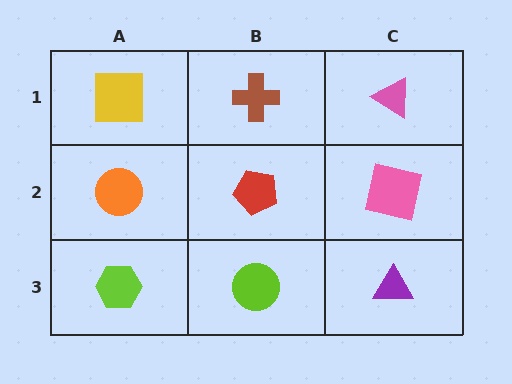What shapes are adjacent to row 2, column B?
A brown cross (row 1, column B), a lime circle (row 3, column B), an orange circle (row 2, column A), a pink square (row 2, column C).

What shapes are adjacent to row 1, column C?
A pink square (row 2, column C), a brown cross (row 1, column B).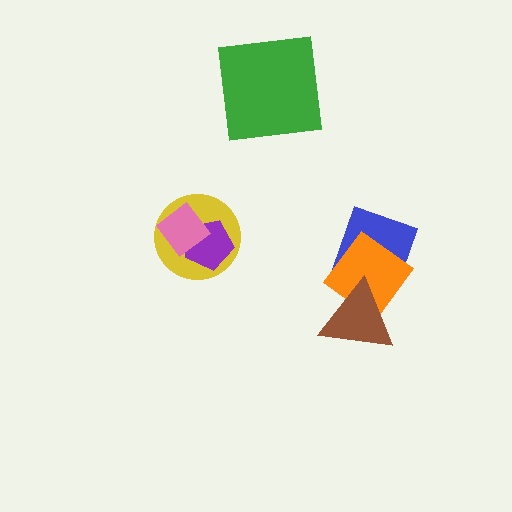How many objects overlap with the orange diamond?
2 objects overlap with the orange diamond.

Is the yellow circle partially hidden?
Yes, it is partially covered by another shape.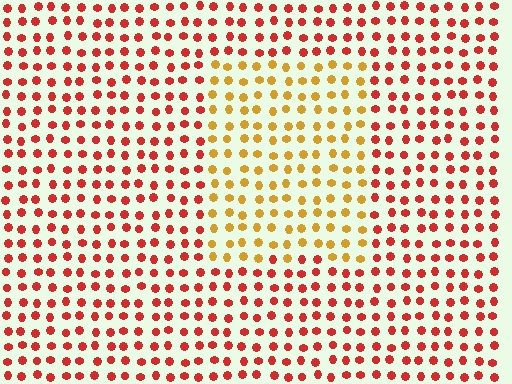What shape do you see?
I see a rectangle.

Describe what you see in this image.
The image is filled with small red elements in a uniform arrangement. A rectangle-shaped region is visible where the elements are tinted to a slightly different hue, forming a subtle color boundary.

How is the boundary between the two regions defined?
The boundary is defined purely by a slight shift in hue (about 42 degrees). Spacing, size, and orientation are identical on both sides.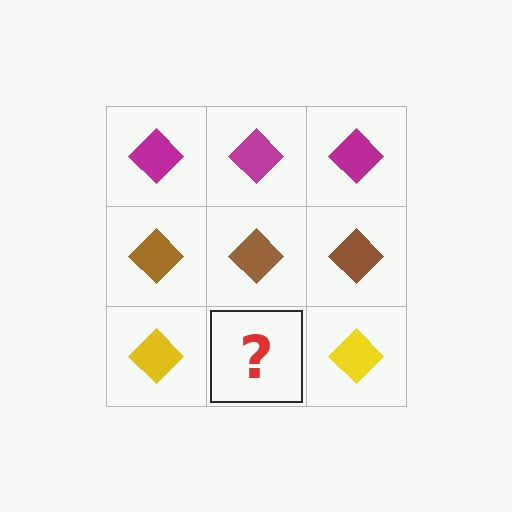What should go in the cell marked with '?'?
The missing cell should contain a yellow diamond.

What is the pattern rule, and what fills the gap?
The rule is that each row has a consistent color. The gap should be filled with a yellow diamond.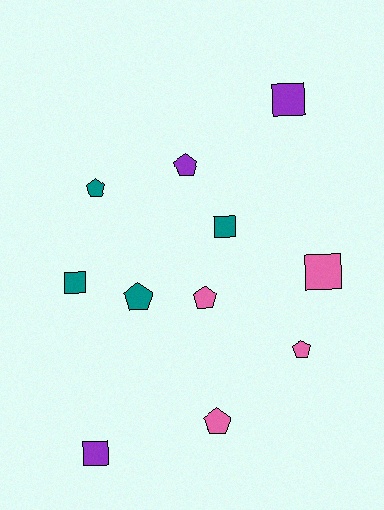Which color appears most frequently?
Teal, with 4 objects.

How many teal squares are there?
There are 2 teal squares.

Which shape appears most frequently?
Pentagon, with 6 objects.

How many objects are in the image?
There are 11 objects.